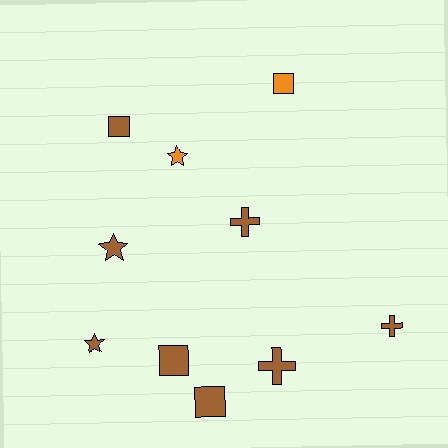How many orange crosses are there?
There are no orange crosses.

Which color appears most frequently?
Brown, with 8 objects.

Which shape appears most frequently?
Square, with 4 objects.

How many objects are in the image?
There are 10 objects.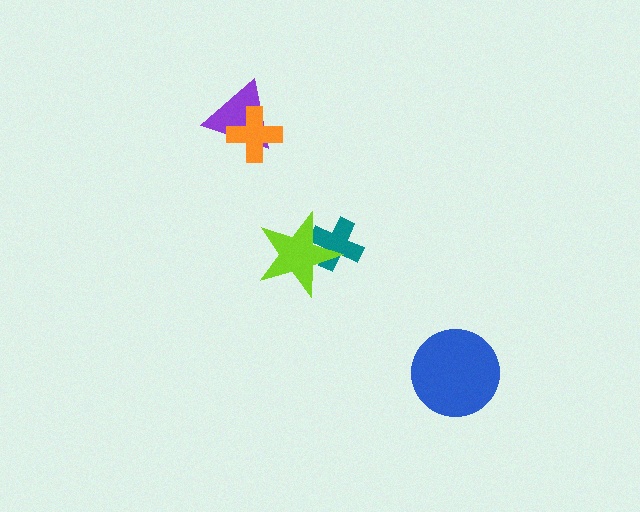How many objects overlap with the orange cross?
1 object overlaps with the orange cross.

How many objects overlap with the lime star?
1 object overlaps with the lime star.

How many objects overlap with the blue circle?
0 objects overlap with the blue circle.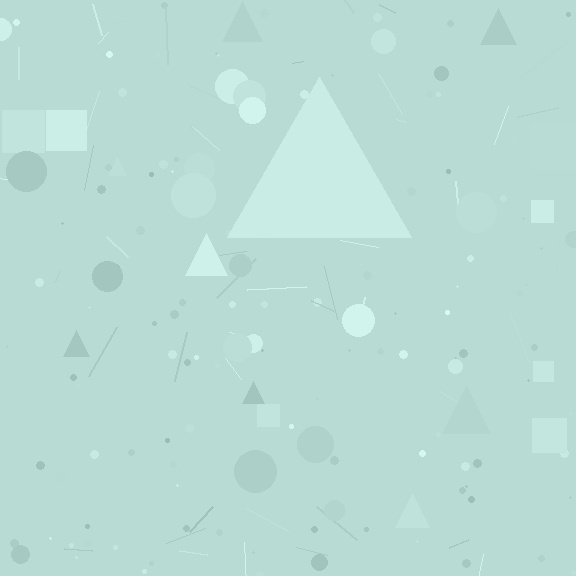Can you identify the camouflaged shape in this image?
The camouflaged shape is a triangle.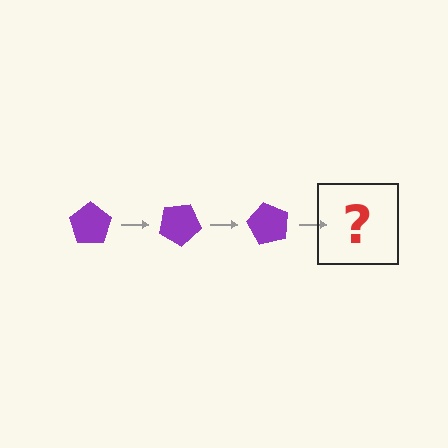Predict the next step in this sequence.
The next step is a purple pentagon rotated 90 degrees.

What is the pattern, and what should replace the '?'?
The pattern is that the pentagon rotates 30 degrees each step. The '?' should be a purple pentagon rotated 90 degrees.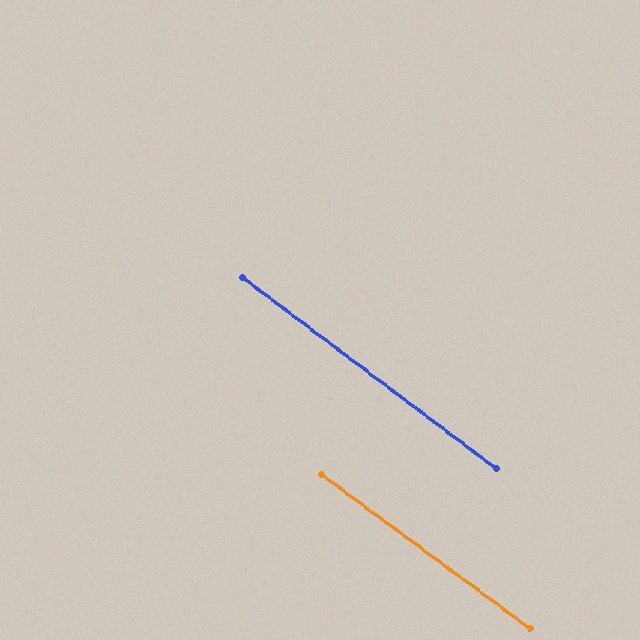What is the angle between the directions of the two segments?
Approximately 0 degrees.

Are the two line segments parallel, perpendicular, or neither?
Parallel — their directions differ by only 0.5°.